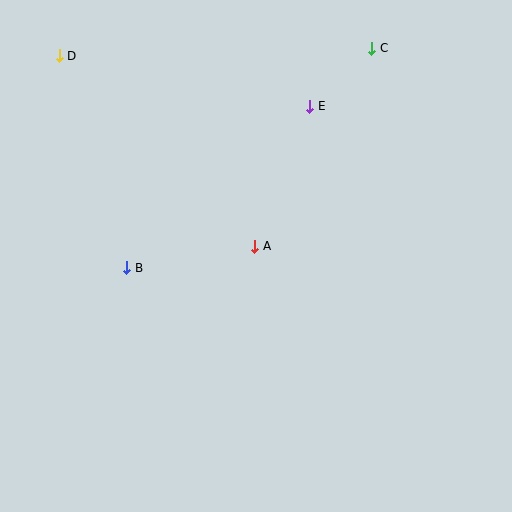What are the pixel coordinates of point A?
Point A is at (255, 246).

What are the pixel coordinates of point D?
Point D is at (59, 56).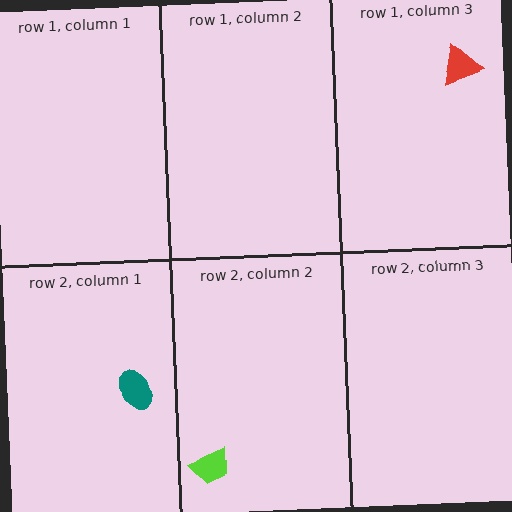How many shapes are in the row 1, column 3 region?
1.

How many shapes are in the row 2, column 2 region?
1.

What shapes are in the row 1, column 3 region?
The red triangle.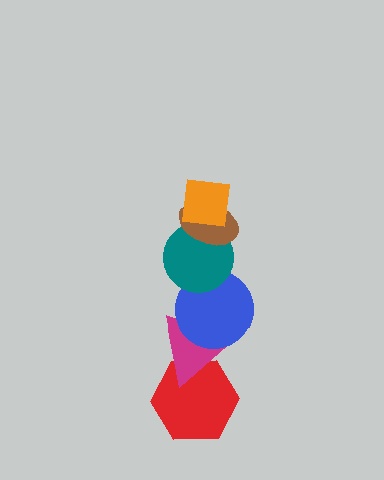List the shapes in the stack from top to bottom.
From top to bottom: the orange square, the brown ellipse, the teal circle, the blue circle, the magenta triangle, the red hexagon.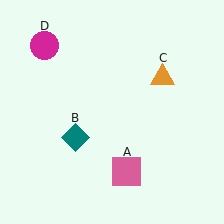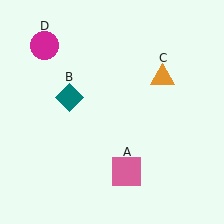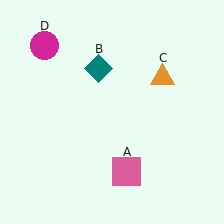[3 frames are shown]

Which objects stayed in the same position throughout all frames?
Pink square (object A) and orange triangle (object C) and magenta circle (object D) remained stationary.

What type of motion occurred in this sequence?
The teal diamond (object B) rotated clockwise around the center of the scene.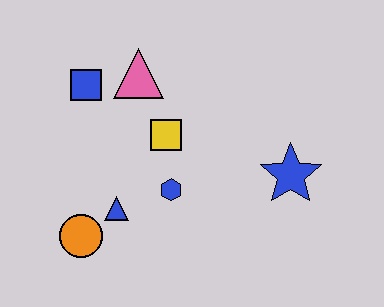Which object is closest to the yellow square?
The blue hexagon is closest to the yellow square.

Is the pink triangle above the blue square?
Yes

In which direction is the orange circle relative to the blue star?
The orange circle is to the left of the blue star.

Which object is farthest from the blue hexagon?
The blue square is farthest from the blue hexagon.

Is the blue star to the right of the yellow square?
Yes